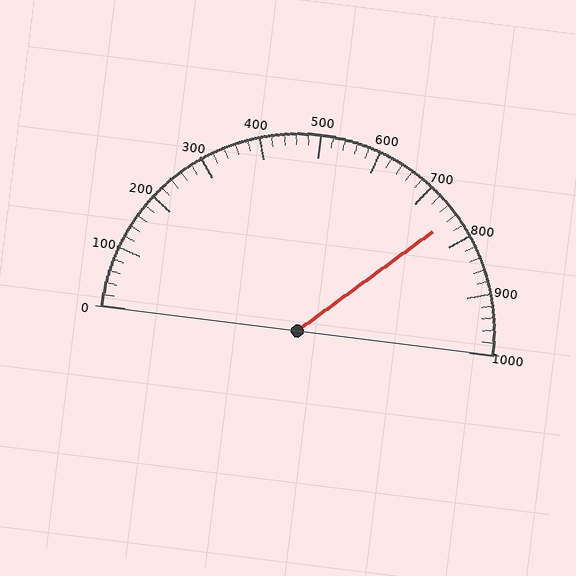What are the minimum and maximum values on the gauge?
The gauge ranges from 0 to 1000.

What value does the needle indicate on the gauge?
The needle indicates approximately 760.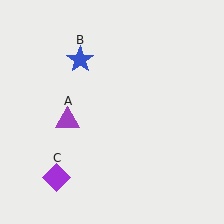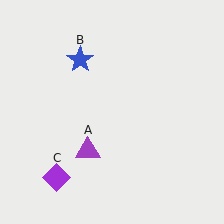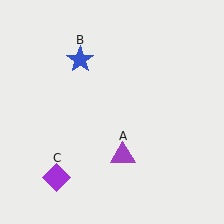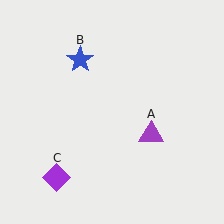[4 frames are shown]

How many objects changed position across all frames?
1 object changed position: purple triangle (object A).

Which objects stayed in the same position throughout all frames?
Blue star (object B) and purple diamond (object C) remained stationary.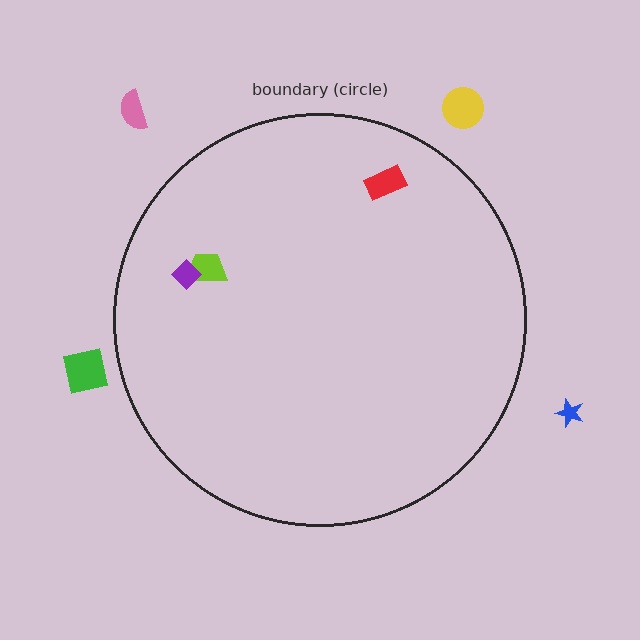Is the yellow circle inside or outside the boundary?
Outside.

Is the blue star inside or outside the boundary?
Outside.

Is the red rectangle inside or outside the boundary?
Inside.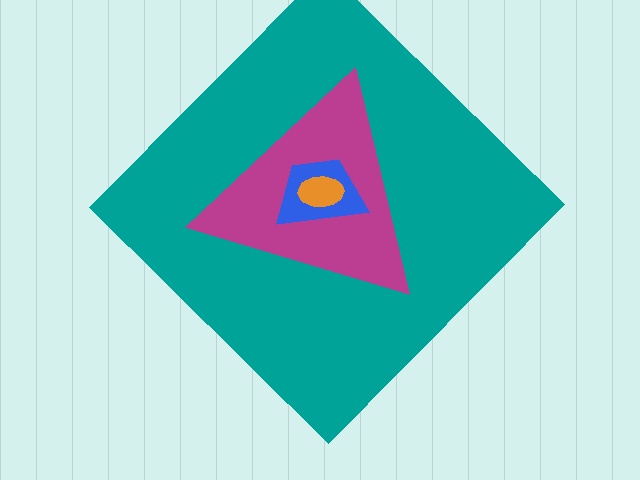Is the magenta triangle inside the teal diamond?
Yes.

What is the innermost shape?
The orange ellipse.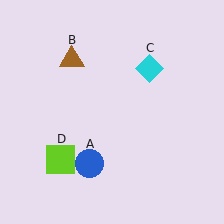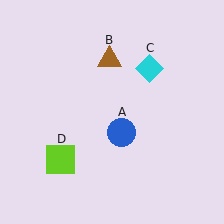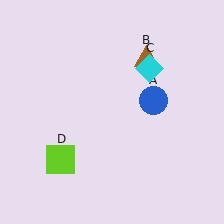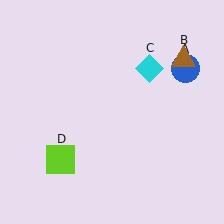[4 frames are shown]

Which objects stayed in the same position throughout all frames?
Cyan diamond (object C) and lime square (object D) remained stationary.